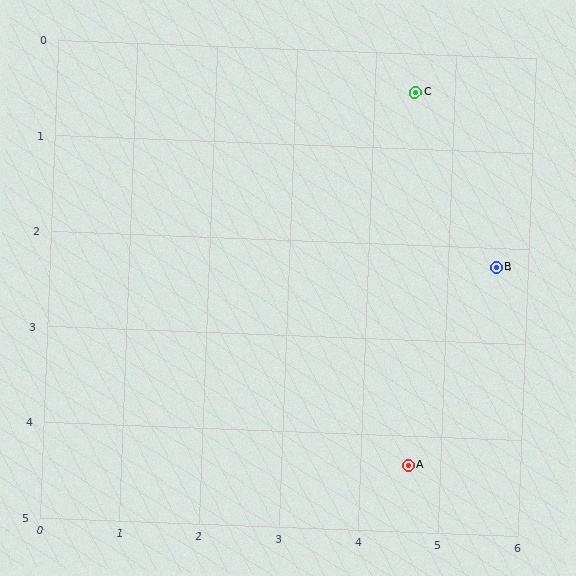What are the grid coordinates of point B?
Point B is at approximately (5.6, 2.2).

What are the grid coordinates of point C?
Point C is at approximately (4.5, 0.4).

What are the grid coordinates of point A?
Point A is at approximately (4.6, 4.3).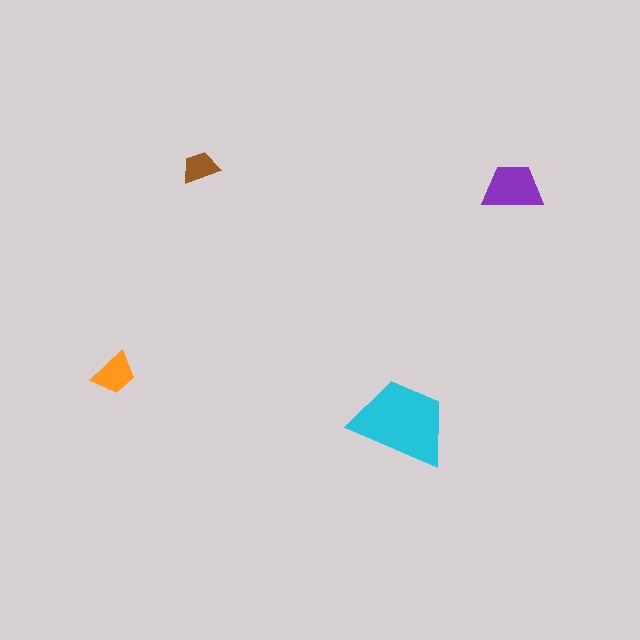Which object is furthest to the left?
The orange trapezoid is leftmost.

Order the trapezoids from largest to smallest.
the cyan one, the purple one, the orange one, the brown one.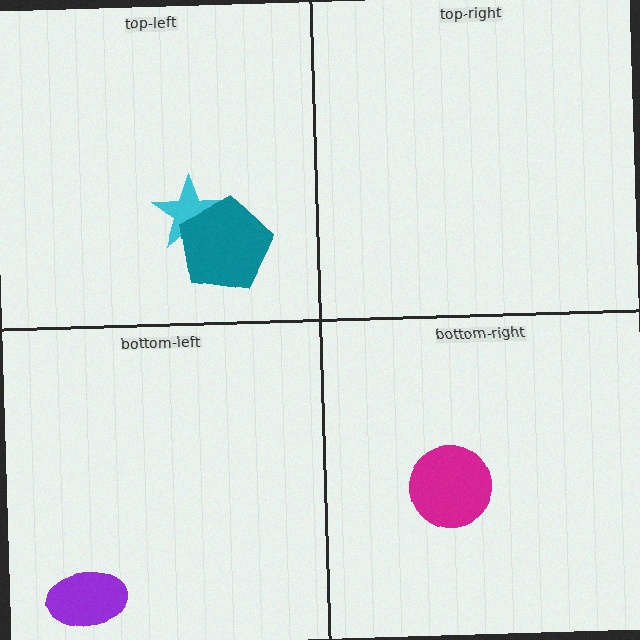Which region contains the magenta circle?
The bottom-right region.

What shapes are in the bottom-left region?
The purple ellipse.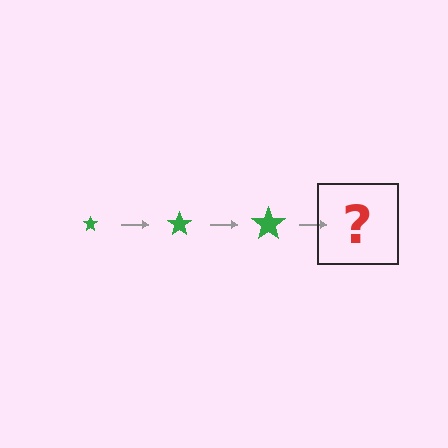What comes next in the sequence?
The next element should be a green star, larger than the previous one.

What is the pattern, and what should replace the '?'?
The pattern is that the star gets progressively larger each step. The '?' should be a green star, larger than the previous one.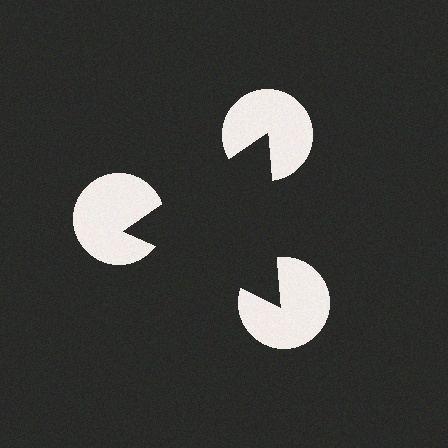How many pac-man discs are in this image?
There are 3 — one at each vertex of the illusory triangle.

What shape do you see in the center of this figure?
An illusory triangle — its edges are inferred from the aligned wedge cuts in the pac-man discs, not physically drawn.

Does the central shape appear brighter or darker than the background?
It typically appears slightly darker than the background, even though no actual brightness change is drawn.